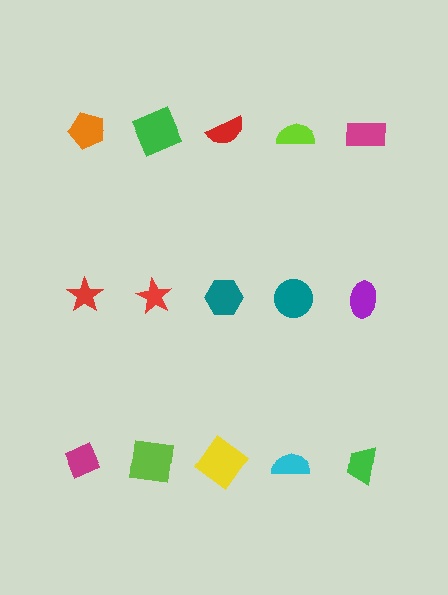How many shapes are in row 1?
5 shapes.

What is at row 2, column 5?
A purple ellipse.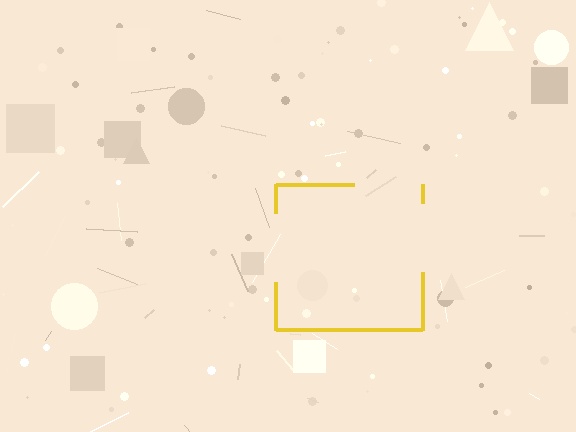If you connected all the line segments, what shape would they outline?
They would outline a square.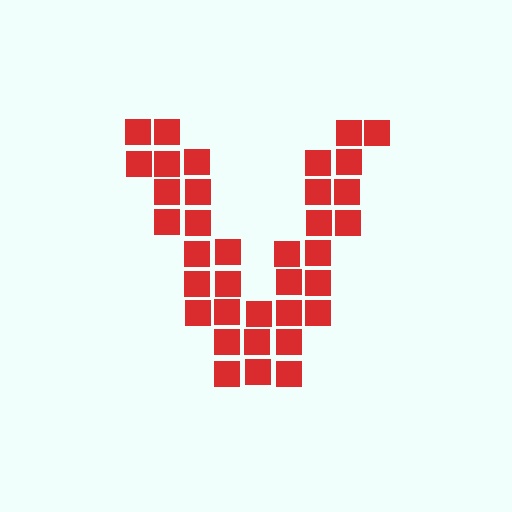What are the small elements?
The small elements are squares.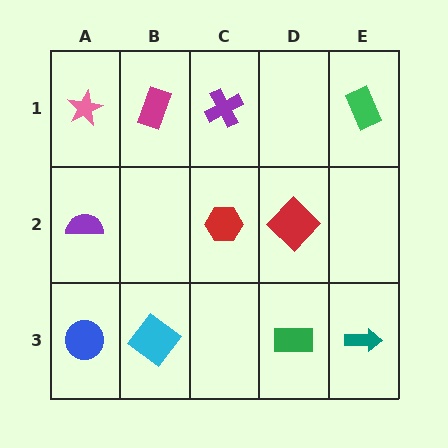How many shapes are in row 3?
4 shapes.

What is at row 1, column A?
A pink star.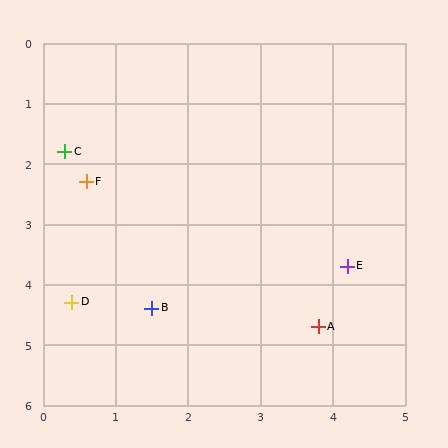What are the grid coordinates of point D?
Point D is at approximately (0.4, 4.3).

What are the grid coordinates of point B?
Point B is at approximately (1.5, 4.4).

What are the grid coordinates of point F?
Point F is at approximately (0.6, 2.3).